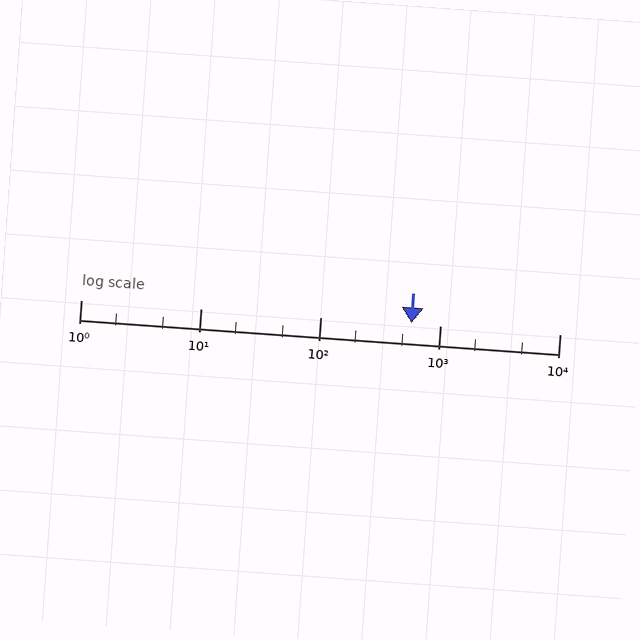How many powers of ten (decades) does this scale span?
The scale spans 4 decades, from 1 to 10000.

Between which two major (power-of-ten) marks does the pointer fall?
The pointer is between 100 and 1000.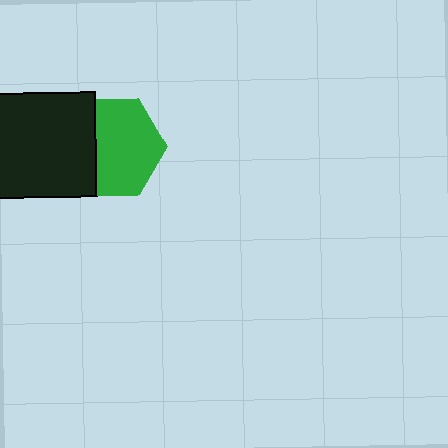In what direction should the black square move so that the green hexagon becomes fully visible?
The black square should move left. That is the shortest direction to clear the overlap and leave the green hexagon fully visible.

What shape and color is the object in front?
The object in front is a black square.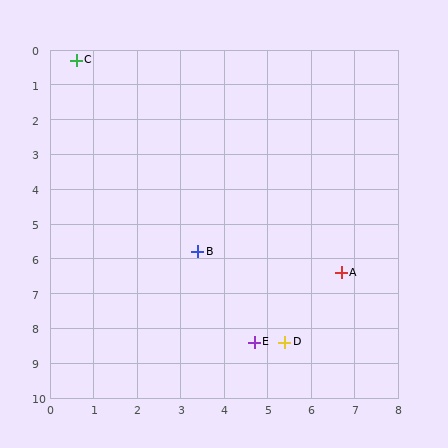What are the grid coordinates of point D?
Point D is at approximately (5.4, 8.4).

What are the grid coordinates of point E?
Point E is at approximately (4.7, 8.4).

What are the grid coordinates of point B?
Point B is at approximately (3.4, 5.8).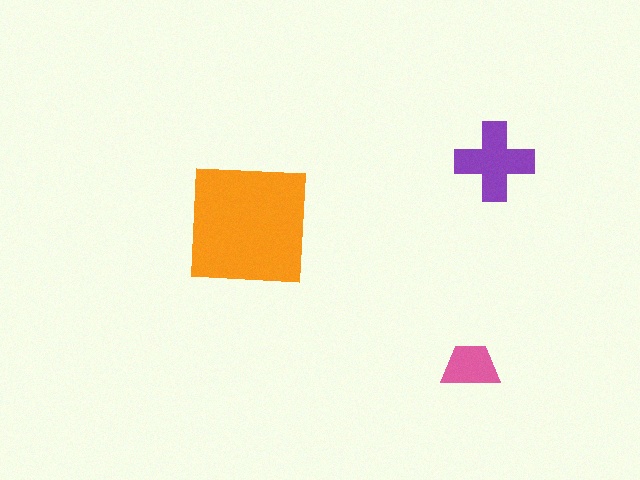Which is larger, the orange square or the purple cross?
The orange square.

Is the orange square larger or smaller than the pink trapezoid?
Larger.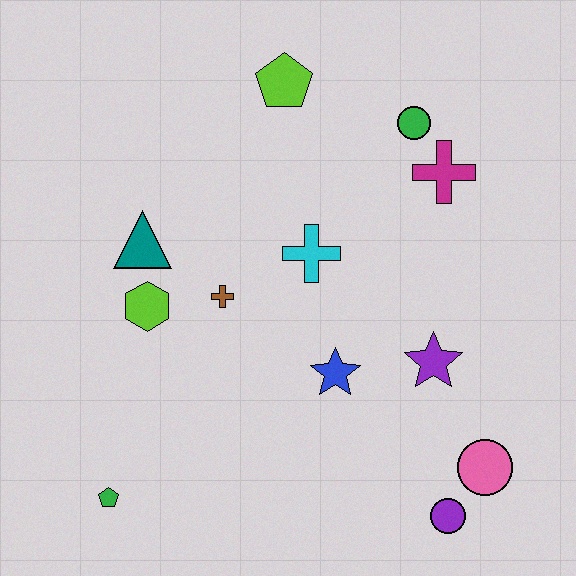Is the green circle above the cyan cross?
Yes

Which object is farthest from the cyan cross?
The green pentagon is farthest from the cyan cross.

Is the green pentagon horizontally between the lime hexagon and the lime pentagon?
No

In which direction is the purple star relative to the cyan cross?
The purple star is to the right of the cyan cross.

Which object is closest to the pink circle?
The purple circle is closest to the pink circle.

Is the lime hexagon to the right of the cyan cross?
No